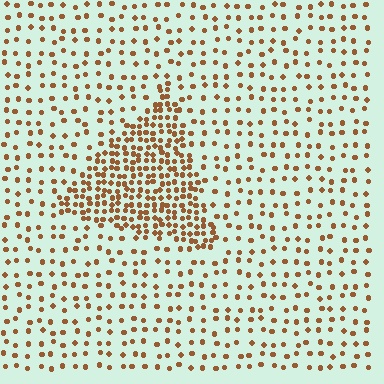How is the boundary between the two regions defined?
The boundary is defined by a change in element density (approximately 2.6x ratio). All elements are the same color, size, and shape.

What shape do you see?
I see a triangle.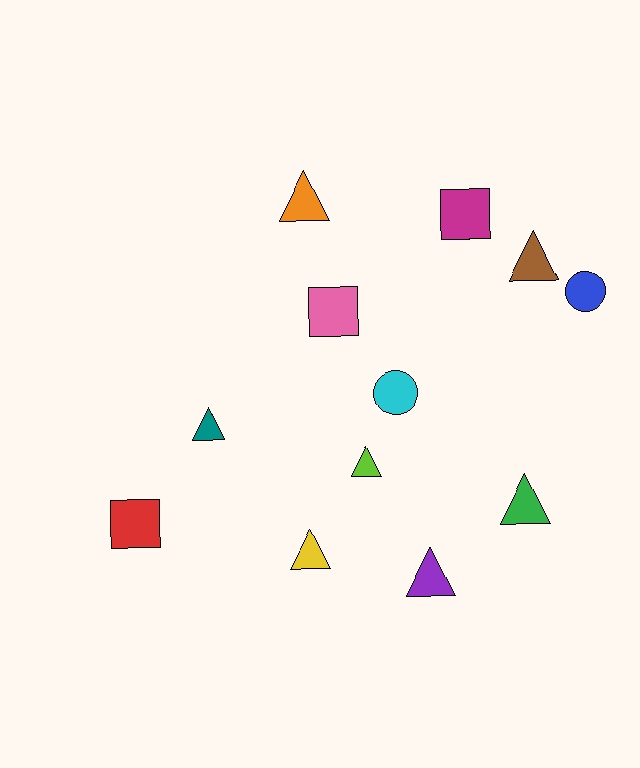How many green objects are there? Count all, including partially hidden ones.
There is 1 green object.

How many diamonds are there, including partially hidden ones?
There are no diamonds.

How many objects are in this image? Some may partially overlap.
There are 12 objects.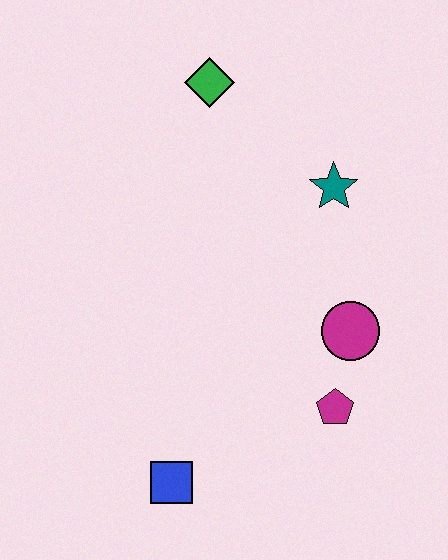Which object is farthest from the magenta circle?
The green diamond is farthest from the magenta circle.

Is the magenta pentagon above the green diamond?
No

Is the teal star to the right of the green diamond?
Yes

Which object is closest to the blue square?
The magenta pentagon is closest to the blue square.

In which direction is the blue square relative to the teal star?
The blue square is below the teal star.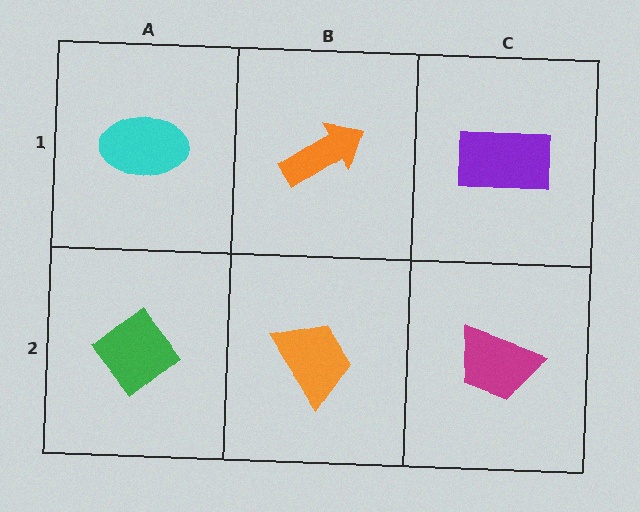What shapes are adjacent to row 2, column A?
A cyan ellipse (row 1, column A), an orange trapezoid (row 2, column B).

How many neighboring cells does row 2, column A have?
2.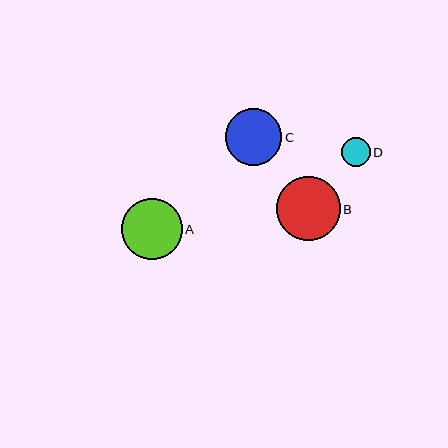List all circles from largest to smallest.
From largest to smallest: B, A, C, D.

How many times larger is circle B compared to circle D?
Circle B is approximately 2.2 times the size of circle D.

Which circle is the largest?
Circle B is the largest with a size of approximately 64 pixels.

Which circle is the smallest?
Circle D is the smallest with a size of approximately 29 pixels.